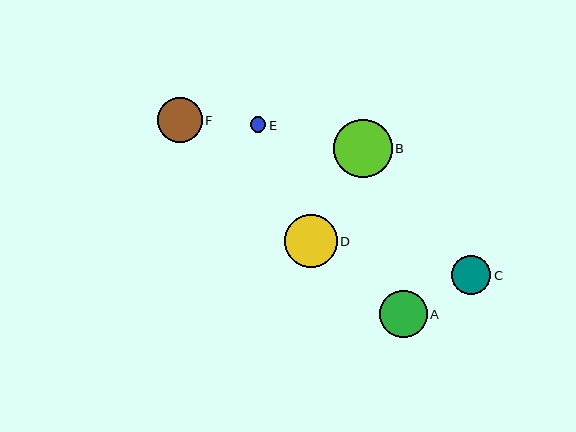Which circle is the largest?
Circle B is the largest with a size of approximately 59 pixels.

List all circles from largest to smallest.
From largest to smallest: B, D, A, F, C, E.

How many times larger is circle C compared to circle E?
Circle C is approximately 2.5 times the size of circle E.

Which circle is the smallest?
Circle E is the smallest with a size of approximately 16 pixels.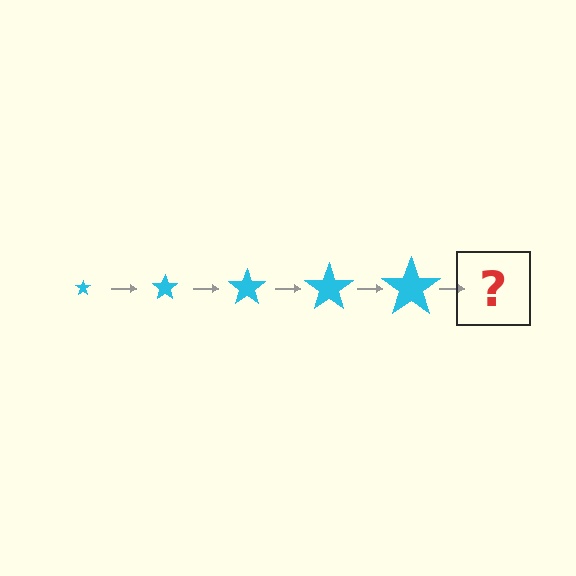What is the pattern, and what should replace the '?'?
The pattern is that the star gets progressively larger each step. The '?' should be a cyan star, larger than the previous one.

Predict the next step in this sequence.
The next step is a cyan star, larger than the previous one.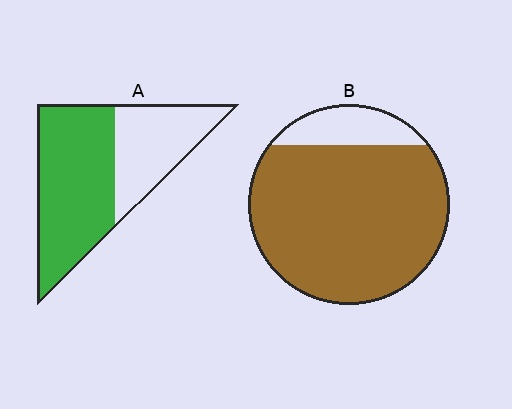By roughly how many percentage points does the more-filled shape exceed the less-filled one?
By roughly 25 percentage points (B over A).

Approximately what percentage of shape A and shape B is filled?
A is approximately 60% and B is approximately 85%.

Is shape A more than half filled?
Yes.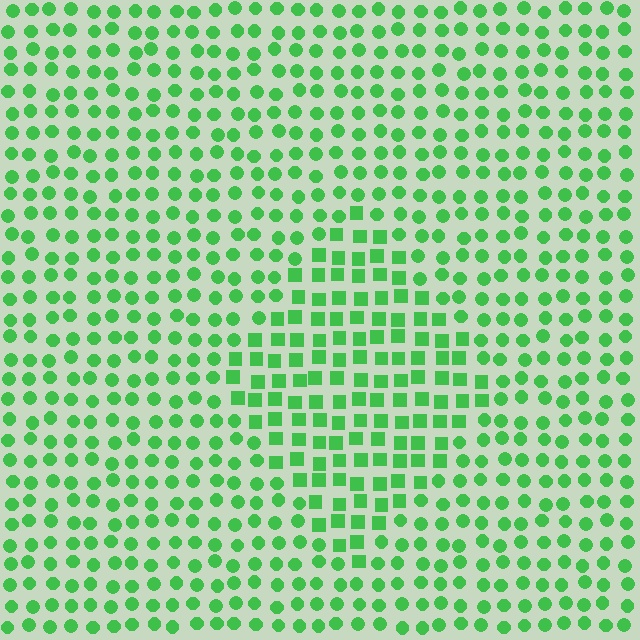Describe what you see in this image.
The image is filled with small green elements arranged in a uniform grid. A diamond-shaped region contains squares, while the surrounding area contains circles. The boundary is defined purely by the change in element shape.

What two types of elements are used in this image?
The image uses squares inside the diamond region and circles outside it.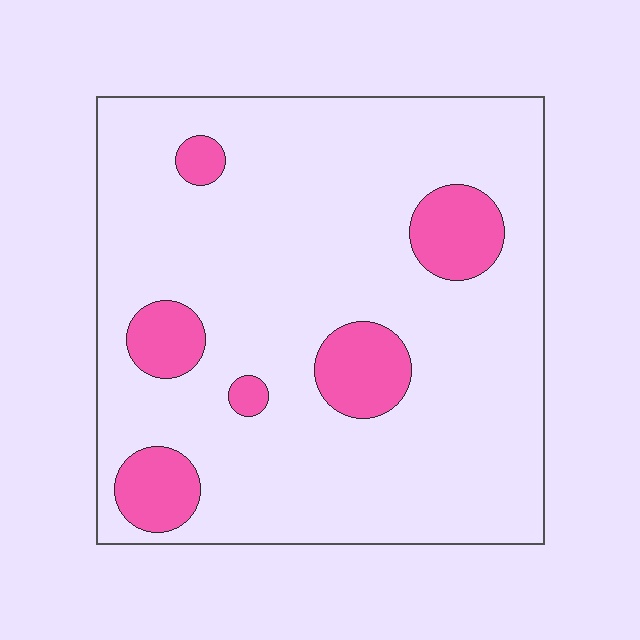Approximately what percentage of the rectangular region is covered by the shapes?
Approximately 15%.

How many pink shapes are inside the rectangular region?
6.